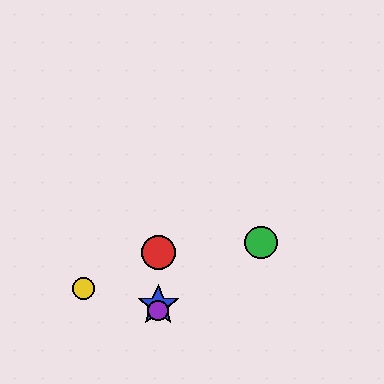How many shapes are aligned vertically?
3 shapes (the red circle, the blue star, the purple circle) are aligned vertically.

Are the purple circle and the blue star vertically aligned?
Yes, both are at x≈158.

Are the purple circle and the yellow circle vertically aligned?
No, the purple circle is at x≈158 and the yellow circle is at x≈83.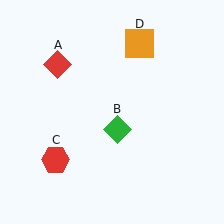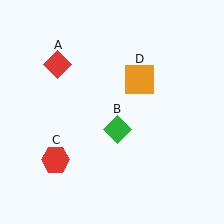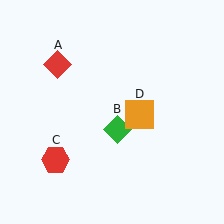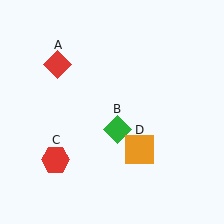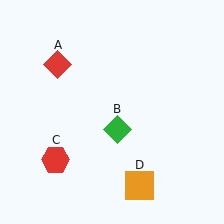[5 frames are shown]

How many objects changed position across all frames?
1 object changed position: orange square (object D).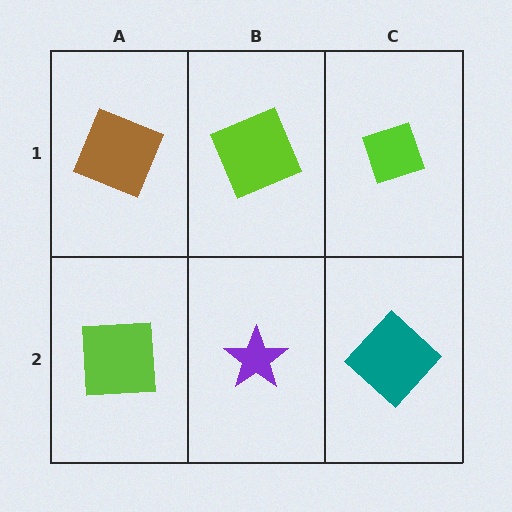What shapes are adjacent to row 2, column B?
A lime square (row 1, column B), a lime square (row 2, column A), a teal diamond (row 2, column C).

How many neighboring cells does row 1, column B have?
3.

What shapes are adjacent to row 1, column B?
A purple star (row 2, column B), a brown square (row 1, column A), a lime diamond (row 1, column C).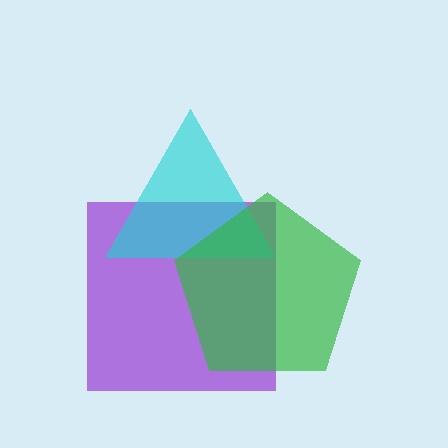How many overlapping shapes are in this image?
There are 3 overlapping shapes in the image.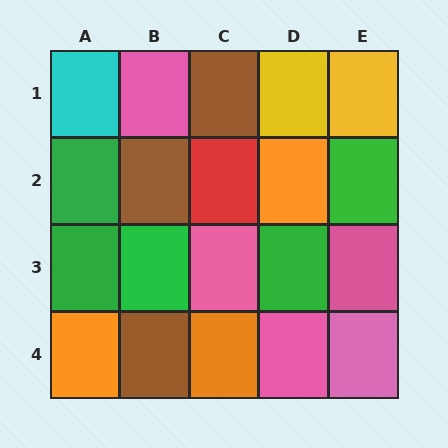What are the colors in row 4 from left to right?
Orange, brown, orange, pink, pink.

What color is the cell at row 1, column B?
Pink.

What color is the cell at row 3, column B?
Green.